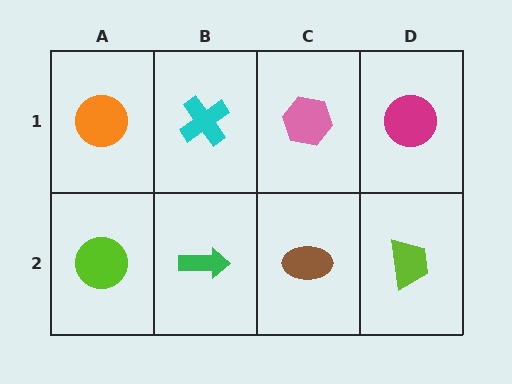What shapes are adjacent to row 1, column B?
A green arrow (row 2, column B), an orange circle (row 1, column A), a pink hexagon (row 1, column C).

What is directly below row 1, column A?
A lime circle.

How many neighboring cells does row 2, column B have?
3.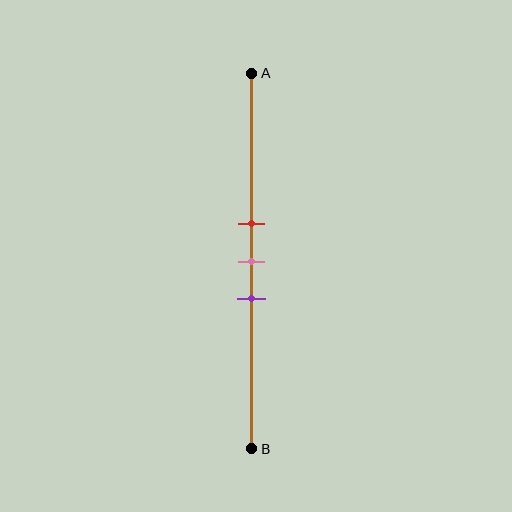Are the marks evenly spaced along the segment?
Yes, the marks are approximately evenly spaced.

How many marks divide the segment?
There are 3 marks dividing the segment.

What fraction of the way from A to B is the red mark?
The red mark is approximately 40% (0.4) of the way from A to B.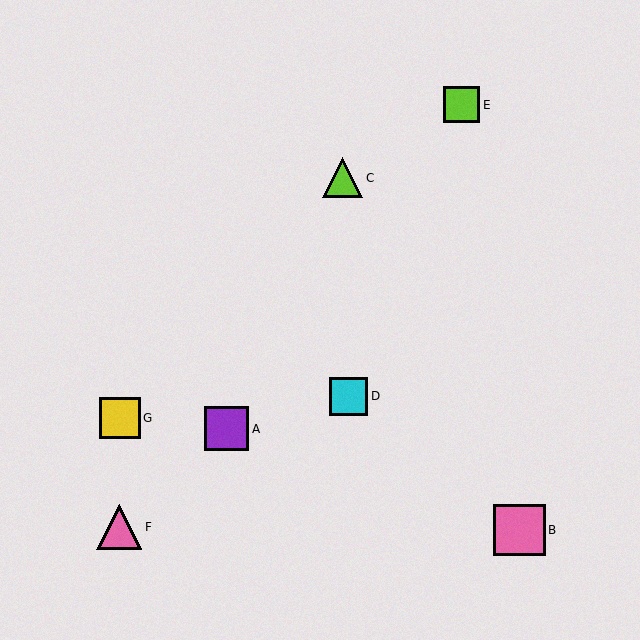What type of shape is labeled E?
Shape E is a lime square.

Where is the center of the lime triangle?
The center of the lime triangle is at (343, 178).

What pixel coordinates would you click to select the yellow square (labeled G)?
Click at (120, 418) to select the yellow square G.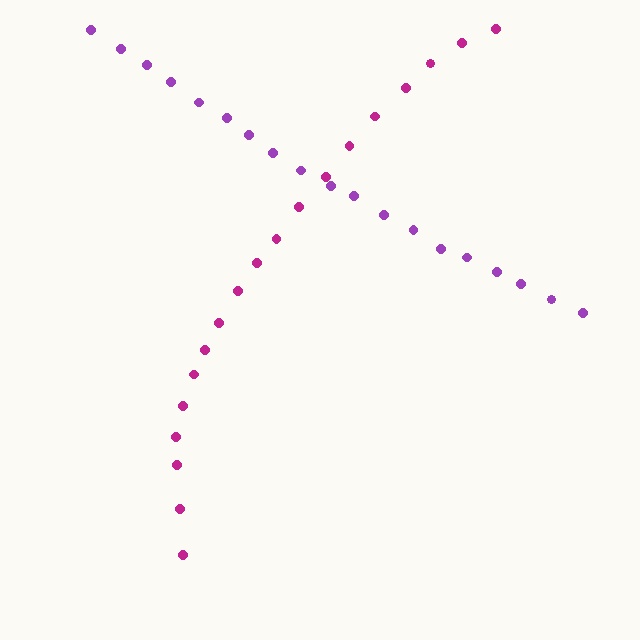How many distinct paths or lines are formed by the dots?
There are 2 distinct paths.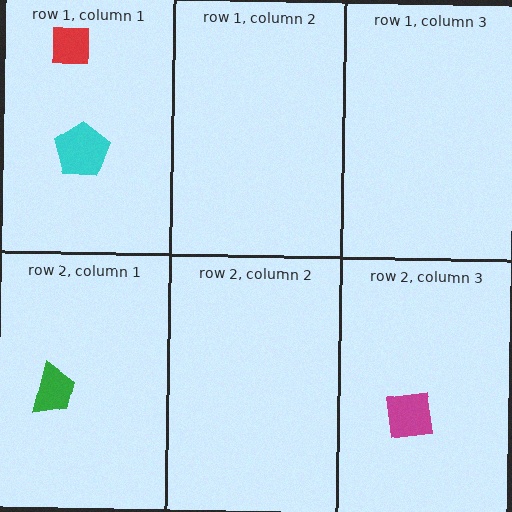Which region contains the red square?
The row 1, column 1 region.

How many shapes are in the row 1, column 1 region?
2.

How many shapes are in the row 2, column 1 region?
1.